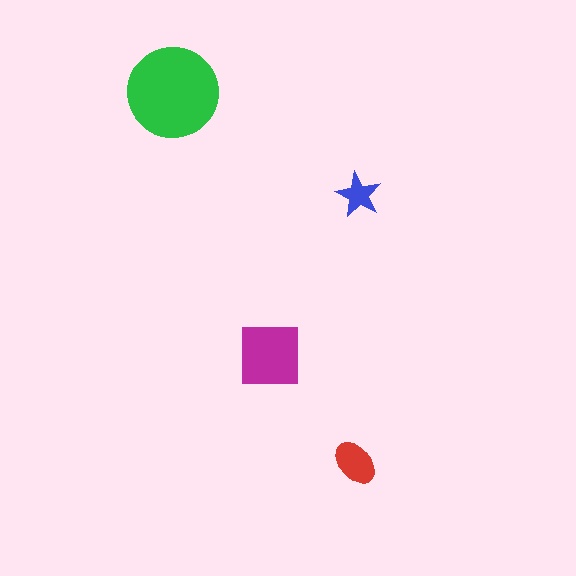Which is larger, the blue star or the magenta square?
The magenta square.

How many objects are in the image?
There are 4 objects in the image.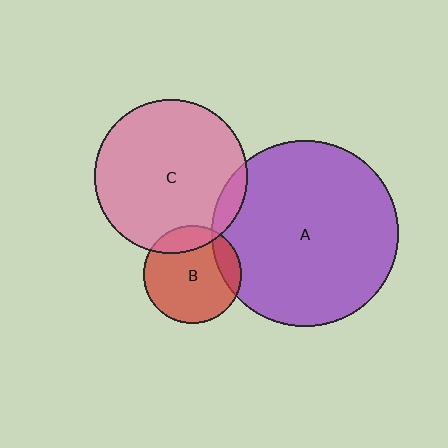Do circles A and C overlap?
Yes.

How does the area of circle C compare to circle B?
Approximately 2.4 times.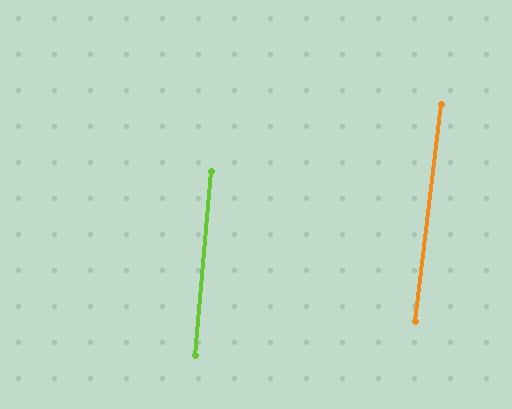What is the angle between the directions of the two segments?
Approximately 2 degrees.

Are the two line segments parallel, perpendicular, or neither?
Parallel — their directions differ by only 2.0°.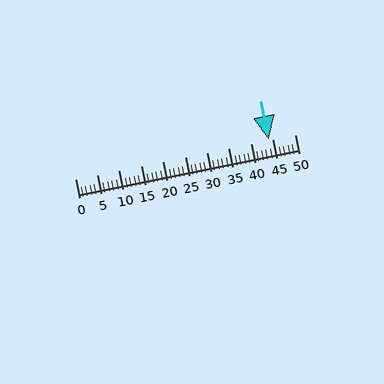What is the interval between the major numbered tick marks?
The major tick marks are spaced 5 units apart.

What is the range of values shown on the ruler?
The ruler shows values from 0 to 50.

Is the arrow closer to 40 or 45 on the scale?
The arrow is closer to 45.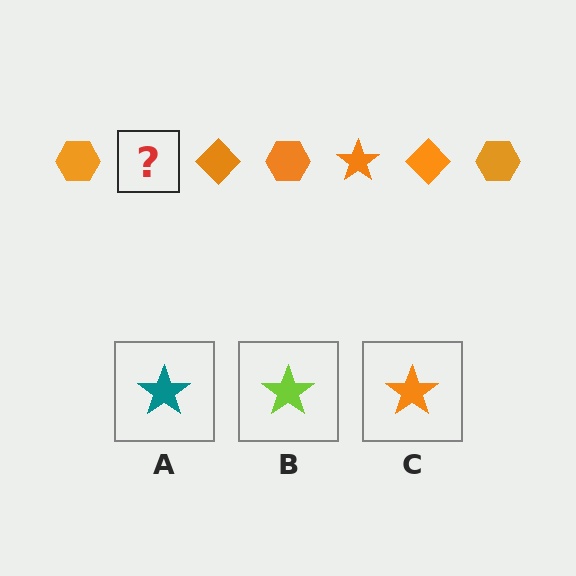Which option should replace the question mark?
Option C.